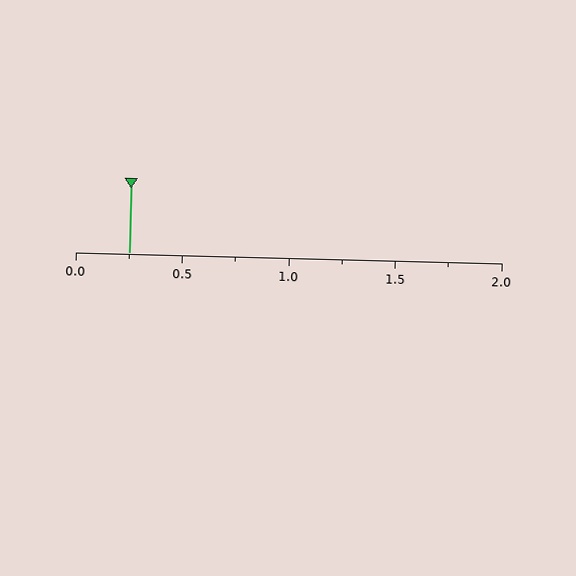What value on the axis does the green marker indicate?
The marker indicates approximately 0.25.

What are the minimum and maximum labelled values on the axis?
The axis runs from 0.0 to 2.0.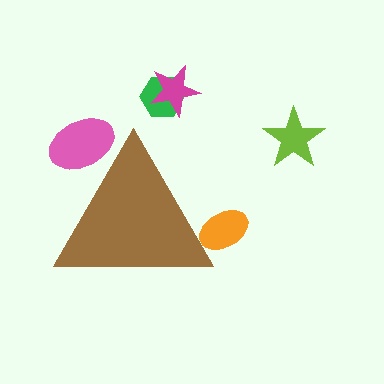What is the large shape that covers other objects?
A brown triangle.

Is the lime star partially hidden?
No, the lime star is fully visible.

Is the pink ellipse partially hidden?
Yes, the pink ellipse is partially hidden behind the brown triangle.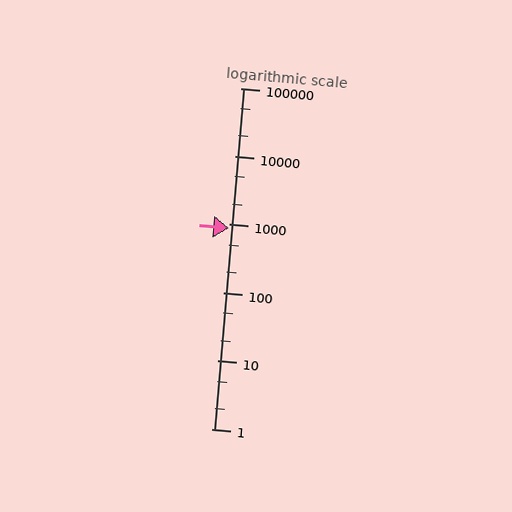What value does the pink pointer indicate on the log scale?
The pointer indicates approximately 880.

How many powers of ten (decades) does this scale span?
The scale spans 5 decades, from 1 to 100000.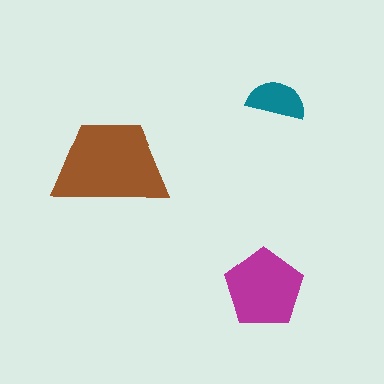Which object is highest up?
The teal semicircle is topmost.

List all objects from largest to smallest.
The brown trapezoid, the magenta pentagon, the teal semicircle.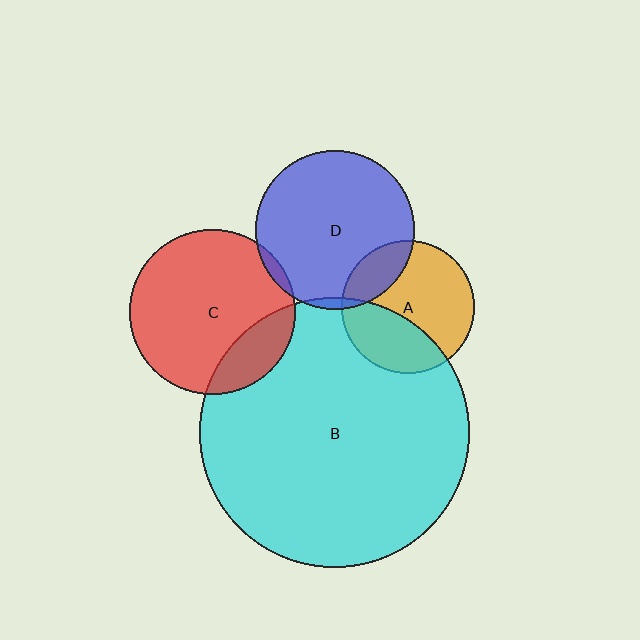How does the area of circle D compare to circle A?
Approximately 1.4 times.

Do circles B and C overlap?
Yes.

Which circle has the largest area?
Circle B (cyan).